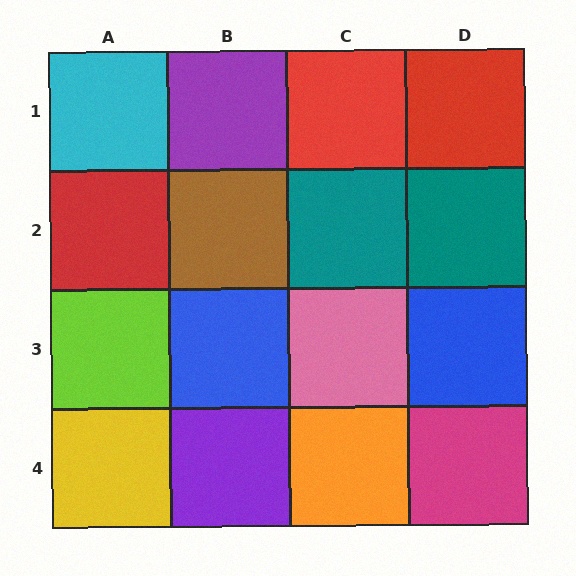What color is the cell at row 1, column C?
Red.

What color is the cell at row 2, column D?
Teal.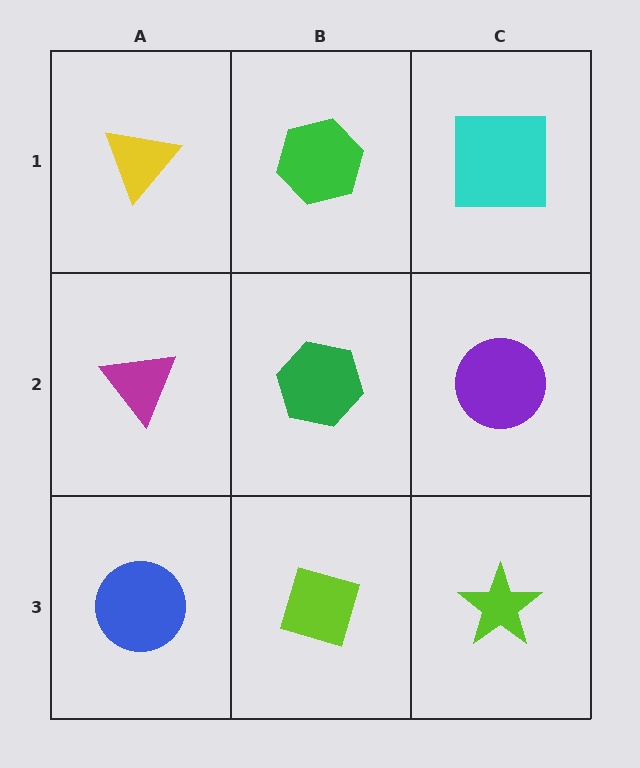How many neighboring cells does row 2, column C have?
3.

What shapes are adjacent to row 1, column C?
A purple circle (row 2, column C), a green hexagon (row 1, column B).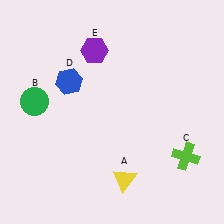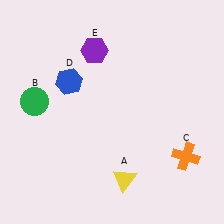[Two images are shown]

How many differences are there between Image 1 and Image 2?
There is 1 difference between the two images.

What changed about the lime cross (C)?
In Image 1, C is lime. In Image 2, it changed to orange.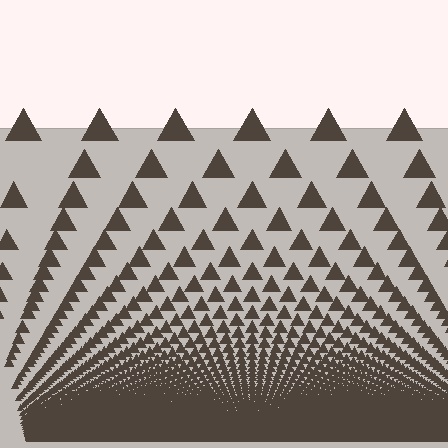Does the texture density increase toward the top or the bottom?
Density increases toward the bottom.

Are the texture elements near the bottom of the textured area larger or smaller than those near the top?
Smaller. The gradient is inverted — elements near the bottom are smaller and denser.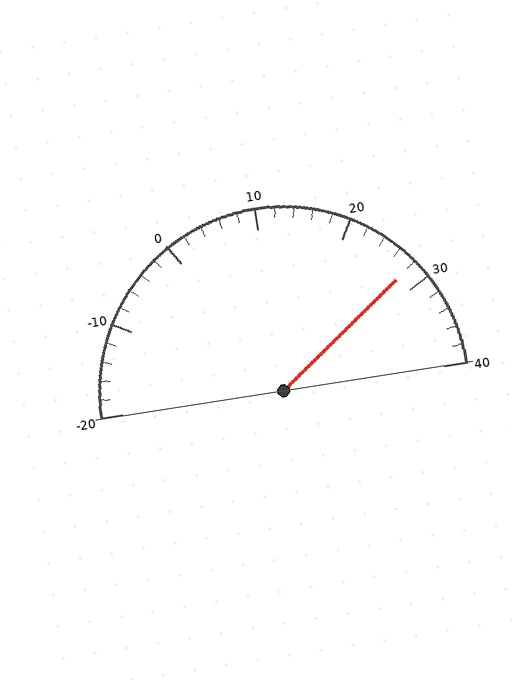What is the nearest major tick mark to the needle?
The nearest major tick mark is 30.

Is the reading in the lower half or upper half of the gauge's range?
The reading is in the upper half of the range (-20 to 40).